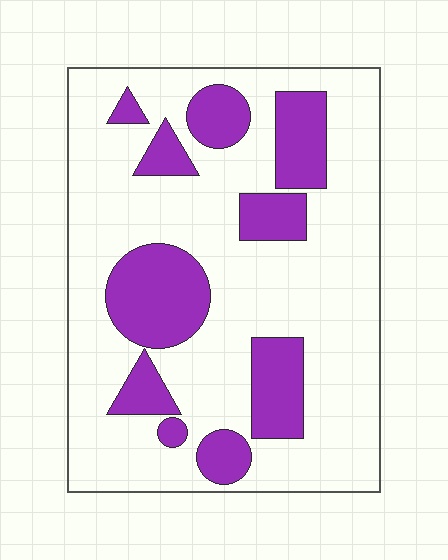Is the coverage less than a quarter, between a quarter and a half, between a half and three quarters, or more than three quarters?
Between a quarter and a half.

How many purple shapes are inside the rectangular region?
10.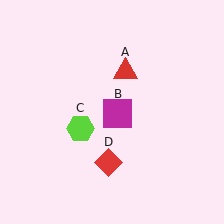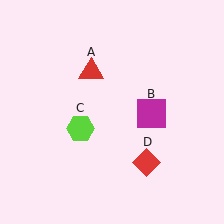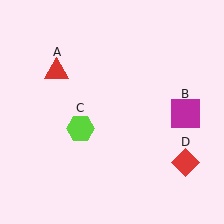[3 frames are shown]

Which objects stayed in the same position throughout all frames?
Lime hexagon (object C) remained stationary.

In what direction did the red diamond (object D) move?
The red diamond (object D) moved right.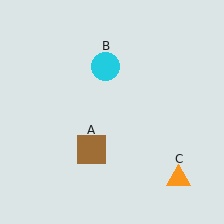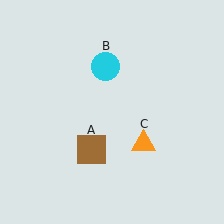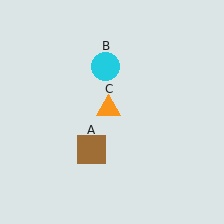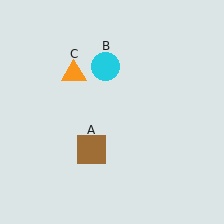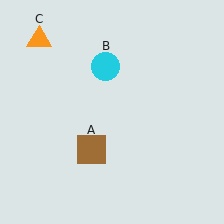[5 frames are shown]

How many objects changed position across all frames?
1 object changed position: orange triangle (object C).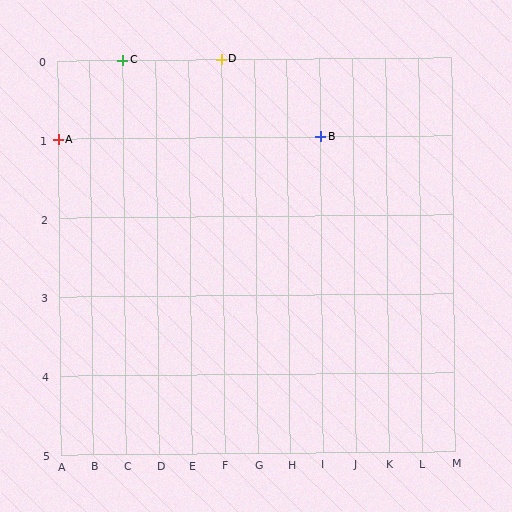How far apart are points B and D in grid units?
Points B and D are 3 columns and 1 row apart (about 3.2 grid units diagonally).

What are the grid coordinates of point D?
Point D is at grid coordinates (F, 0).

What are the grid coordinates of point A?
Point A is at grid coordinates (A, 1).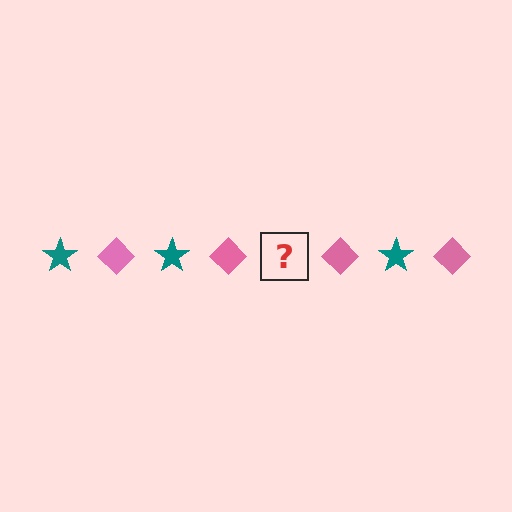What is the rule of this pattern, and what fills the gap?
The rule is that the pattern alternates between teal star and pink diamond. The gap should be filled with a teal star.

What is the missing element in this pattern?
The missing element is a teal star.